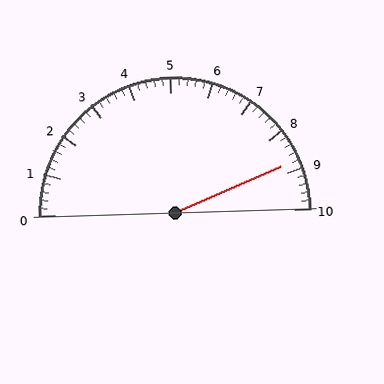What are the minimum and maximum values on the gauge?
The gauge ranges from 0 to 10.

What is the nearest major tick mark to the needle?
The nearest major tick mark is 9.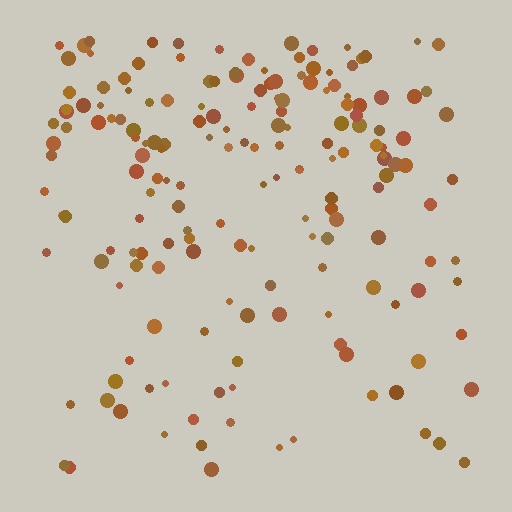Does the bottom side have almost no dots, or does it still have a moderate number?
Still a moderate number, just noticeably fewer than the top.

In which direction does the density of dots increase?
From bottom to top, with the top side densest.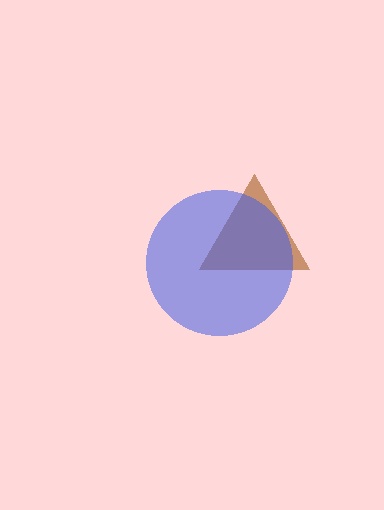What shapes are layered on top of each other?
The layered shapes are: a brown triangle, a blue circle.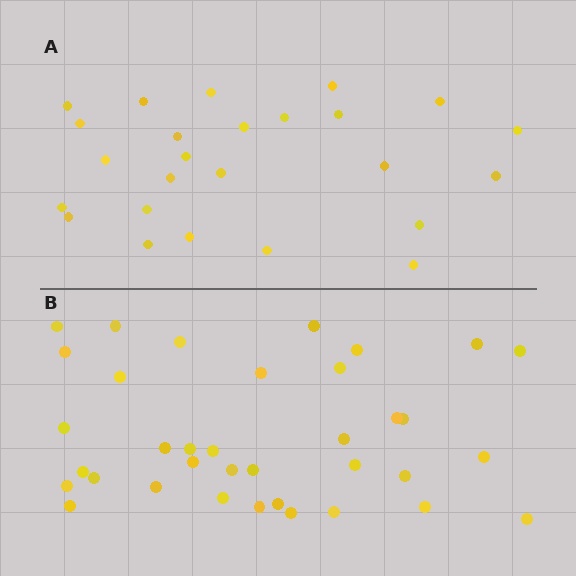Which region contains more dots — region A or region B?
Region B (the bottom region) has more dots.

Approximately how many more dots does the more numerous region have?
Region B has roughly 12 or so more dots than region A.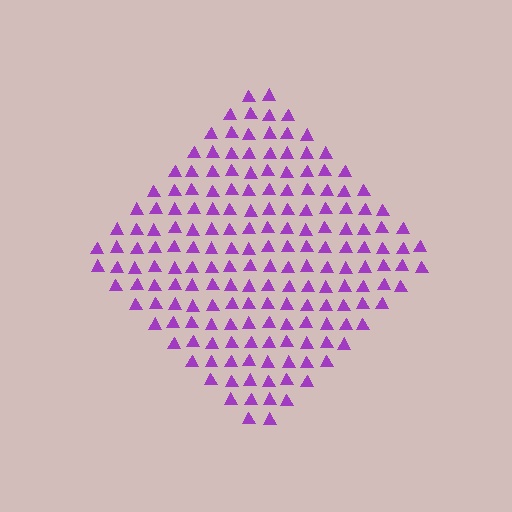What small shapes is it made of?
It is made of small triangles.